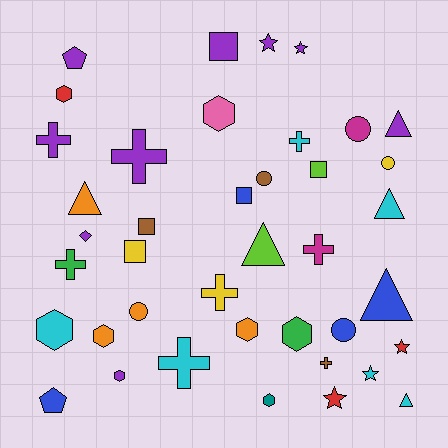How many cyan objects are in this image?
There are 6 cyan objects.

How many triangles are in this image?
There are 6 triangles.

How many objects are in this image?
There are 40 objects.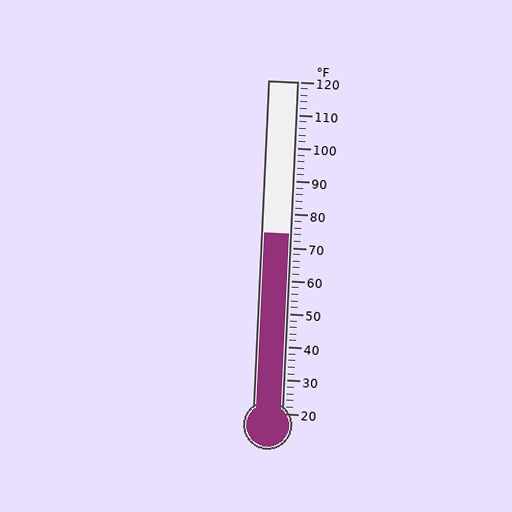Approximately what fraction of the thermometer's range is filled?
The thermometer is filled to approximately 55% of its range.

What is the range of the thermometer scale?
The thermometer scale ranges from 20°F to 120°F.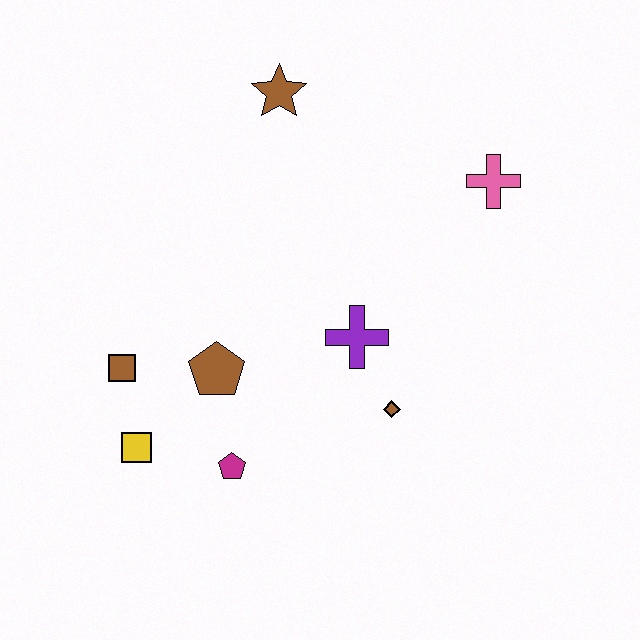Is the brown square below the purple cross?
Yes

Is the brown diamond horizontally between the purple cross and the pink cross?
Yes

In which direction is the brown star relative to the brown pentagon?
The brown star is above the brown pentagon.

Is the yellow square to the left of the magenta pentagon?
Yes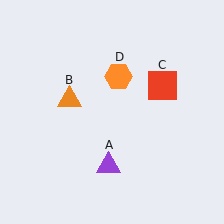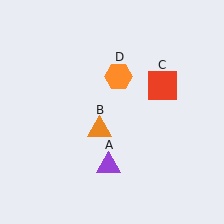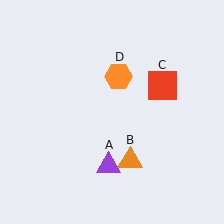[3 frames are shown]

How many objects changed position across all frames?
1 object changed position: orange triangle (object B).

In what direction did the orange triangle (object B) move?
The orange triangle (object B) moved down and to the right.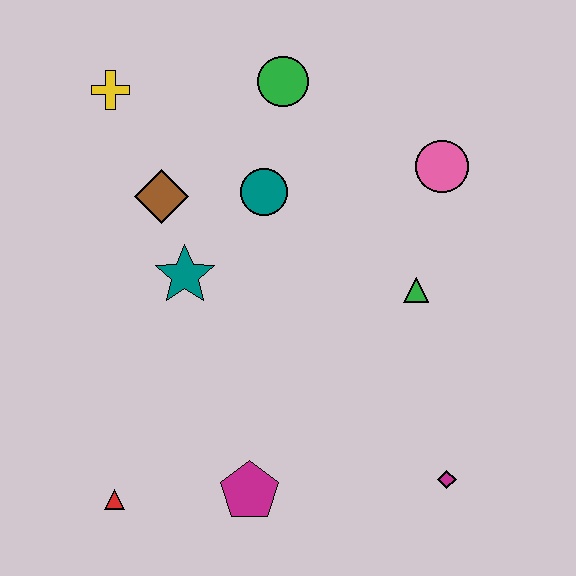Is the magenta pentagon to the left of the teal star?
No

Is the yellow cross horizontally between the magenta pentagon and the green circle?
No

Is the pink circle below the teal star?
No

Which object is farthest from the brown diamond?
The magenta diamond is farthest from the brown diamond.